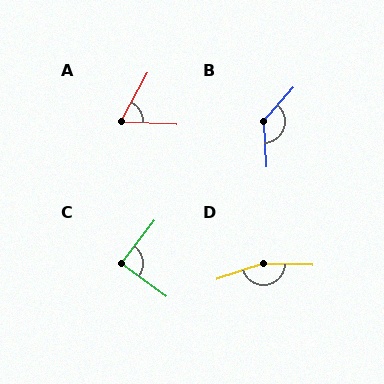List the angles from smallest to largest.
A (64°), C (88°), B (136°), D (160°).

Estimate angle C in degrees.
Approximately 88 degrees.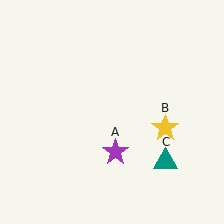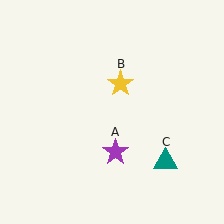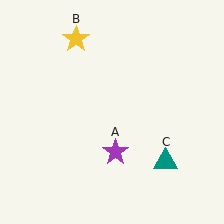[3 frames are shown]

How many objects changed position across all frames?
1 object changed position: yellow star (object B).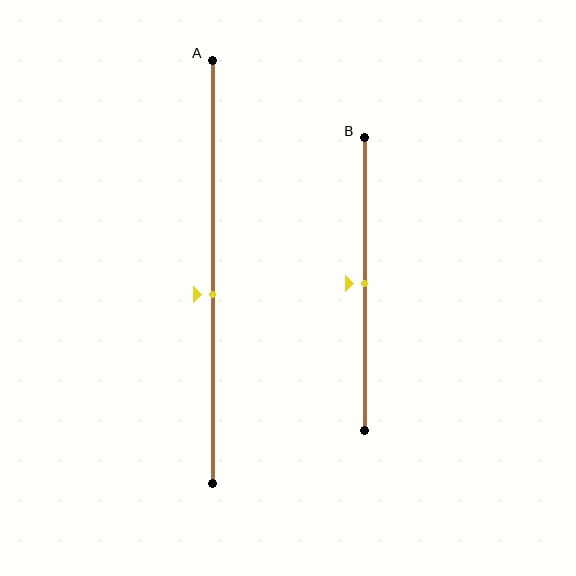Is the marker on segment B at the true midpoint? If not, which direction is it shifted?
Yes, the marker on segment B is at the true midpoint.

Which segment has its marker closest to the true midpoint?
Segment B has its marker closest to the true midpoint.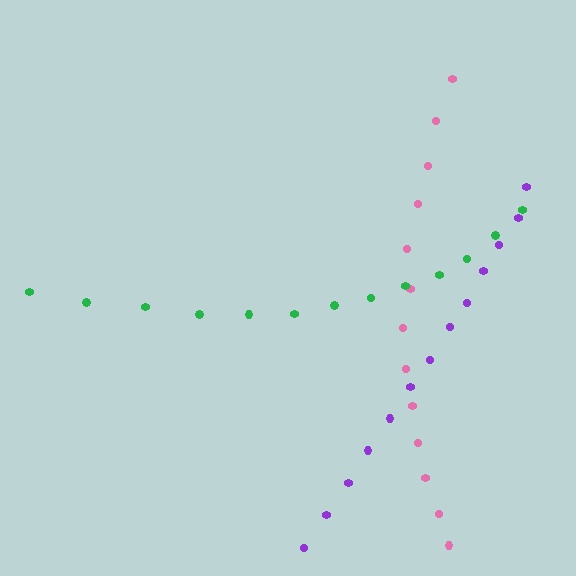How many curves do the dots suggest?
There are 3 distinct paths.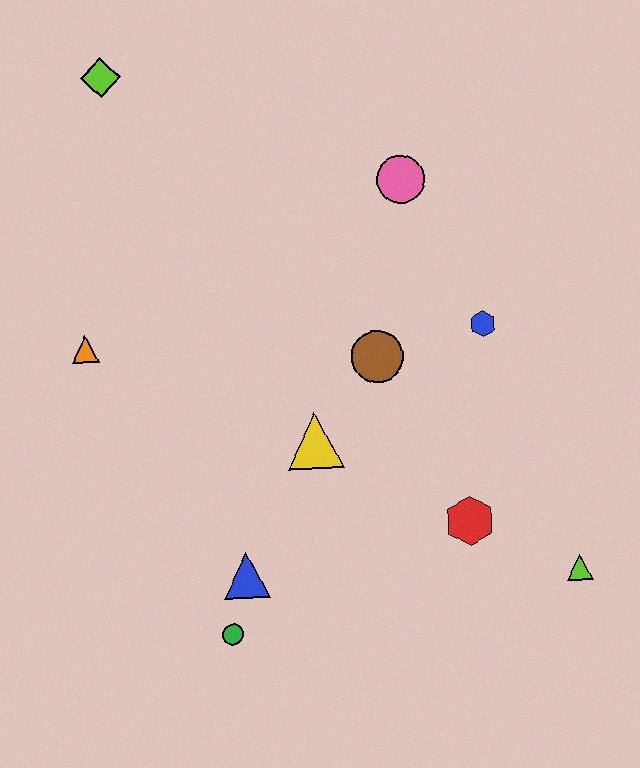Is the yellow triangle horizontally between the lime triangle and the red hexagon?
No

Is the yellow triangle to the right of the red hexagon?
No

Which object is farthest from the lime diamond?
The lime triangle is farthest from the lime diamond.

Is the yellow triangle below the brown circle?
Yes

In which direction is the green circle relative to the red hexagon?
The green circle is to the left of the red hexagon.